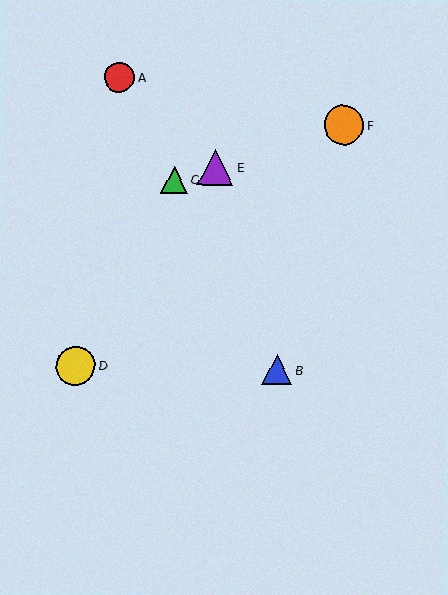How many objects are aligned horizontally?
2 objects (B, D) are aligned horizontally.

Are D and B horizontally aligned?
Yes, both are at y≈366.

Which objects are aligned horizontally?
Objects B, D are aligned horizontally.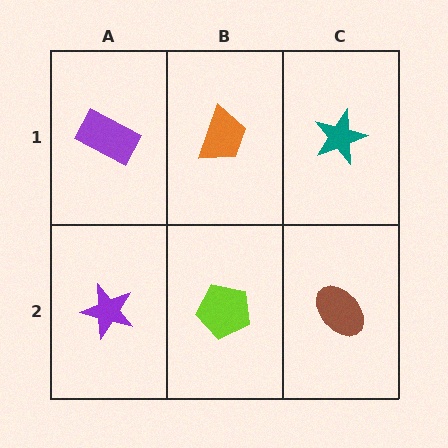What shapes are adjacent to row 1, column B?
A lime pentagon (row 2, column B), a purple rectangle (row 1, column A), a teal star (row 1, column C).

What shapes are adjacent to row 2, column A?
A purple rectangle (row 1, column A), a lime pentagon (row 2, column B).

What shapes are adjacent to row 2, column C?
A teal star (row 1, column C), a lime pentagon (row 2, column B).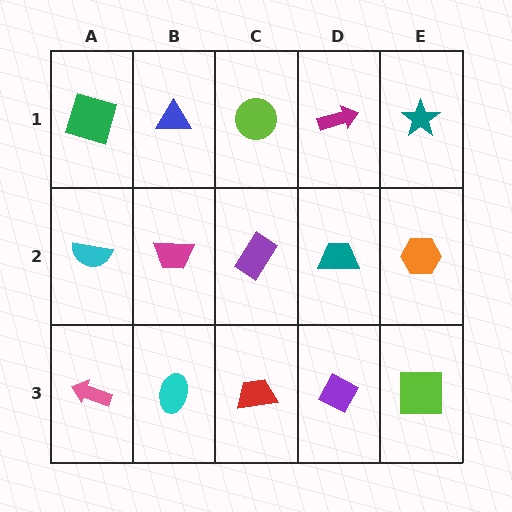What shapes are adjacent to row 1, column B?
A magenta trapezoid (row 2, column B), a green square (row 1, column A), a lime circle (row 1, column C).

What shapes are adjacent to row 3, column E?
An orange hexagon (row 2, column E), a purple diamond (row 3, column D).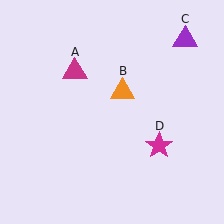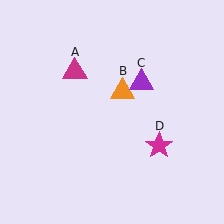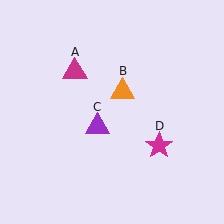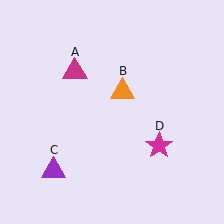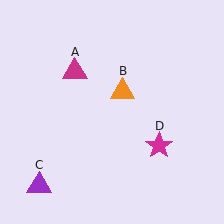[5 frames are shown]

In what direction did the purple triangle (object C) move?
The purple triangle (object C) moved down and to the left.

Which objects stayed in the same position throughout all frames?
Magenta triangle (object A) and orange triangle (object B) and magenta star (object D) remained stationary.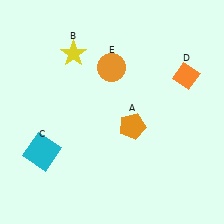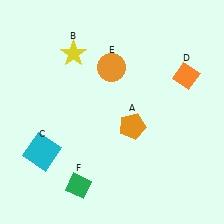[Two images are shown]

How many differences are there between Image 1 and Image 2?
There is 1 difference between the two images.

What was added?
A green diamond (F) was added in Image 2.